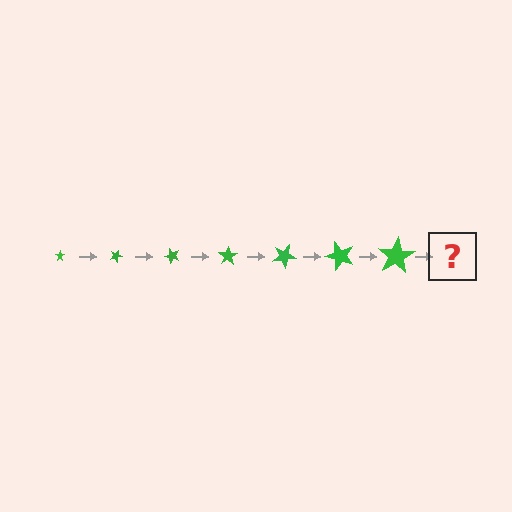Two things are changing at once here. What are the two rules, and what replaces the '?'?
The two rules are that the star grows larger each step and it rotates 25 degrees each step. The '?' should be a star, larger than the previous one and rotated 175 degrees from the start.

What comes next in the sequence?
The next element should be a star, larger than the previous one and rotated 175 degrees from the start.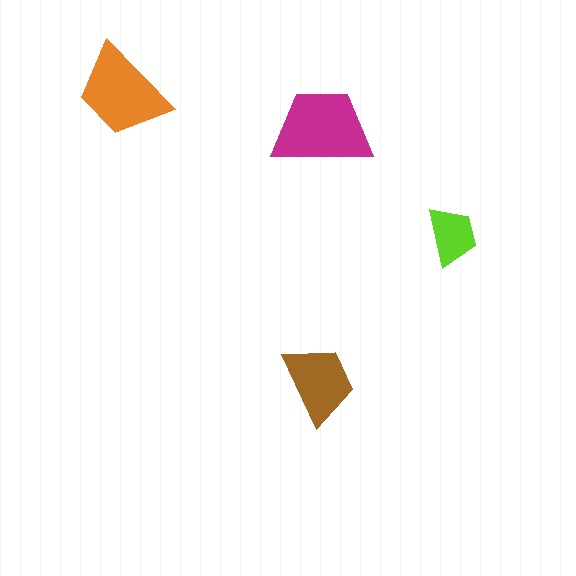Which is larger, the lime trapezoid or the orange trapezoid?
The orange one.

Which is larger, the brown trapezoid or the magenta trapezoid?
The magenta one.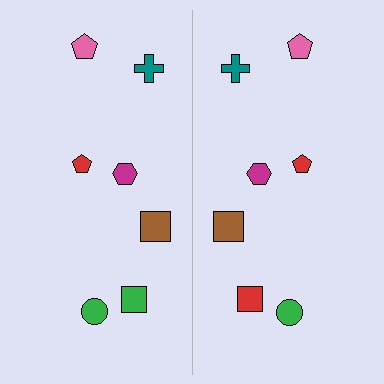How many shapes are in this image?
There are 14 shapes in this image.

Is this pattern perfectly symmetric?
No, the pattern is not perfectly symmetric. The red square on the right side breaks the symmetry — its mirror counterpart is green.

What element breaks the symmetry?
The red square on the right side breaks the symmetry — its mirror counterpart is green.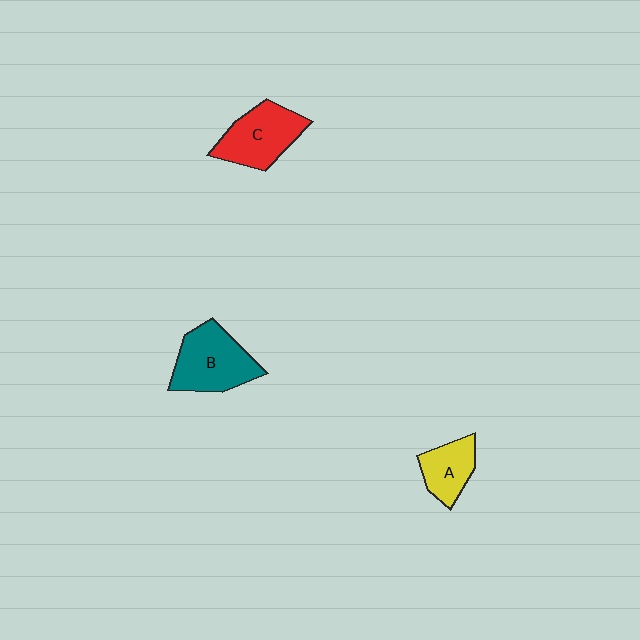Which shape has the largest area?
Shape B (teal).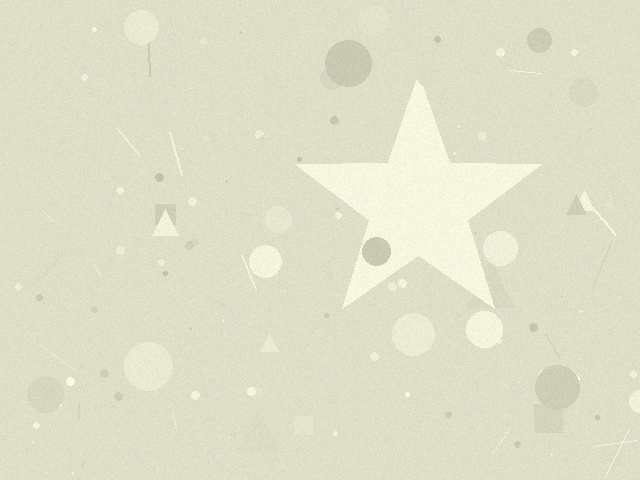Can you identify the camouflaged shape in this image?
The camouflaged shape is a star.